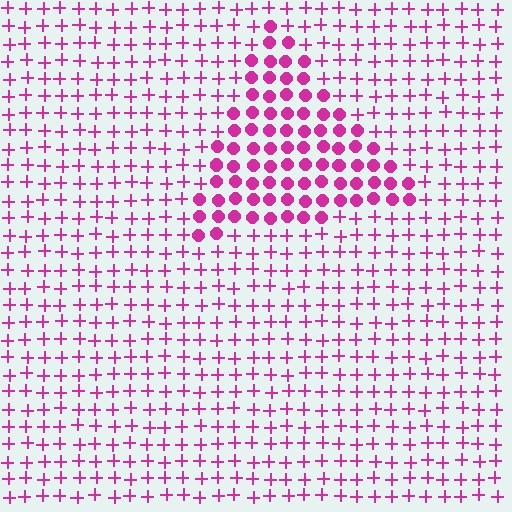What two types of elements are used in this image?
The image uses circles inside the triangle region and plus signs outside it.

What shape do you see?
I see a triangle.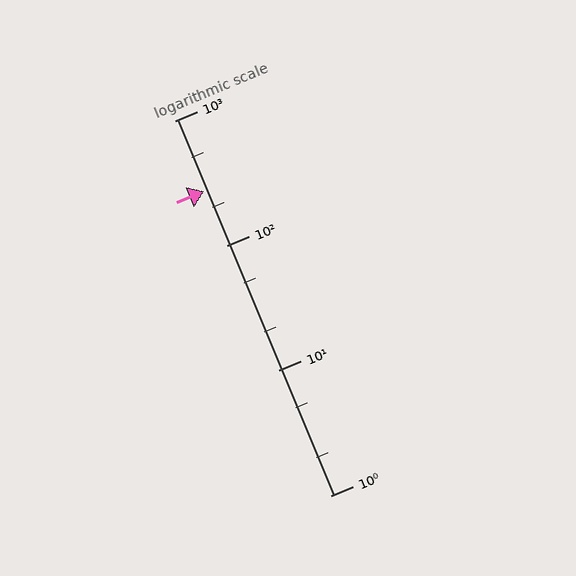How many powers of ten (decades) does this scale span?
The scale spans 3 decades, from 1 to 1000.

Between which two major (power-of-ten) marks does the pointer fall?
The pointer is between 100 and 1000.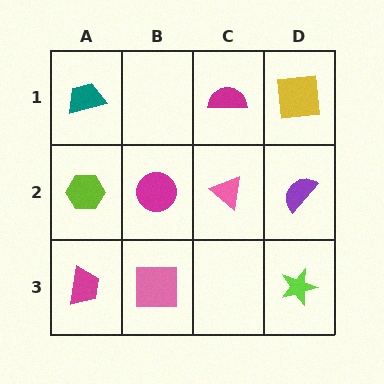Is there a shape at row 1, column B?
No, that cell is empty.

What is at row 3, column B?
A pink square.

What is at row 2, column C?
A pink triangle.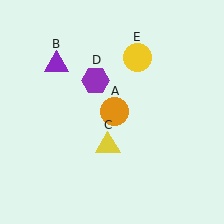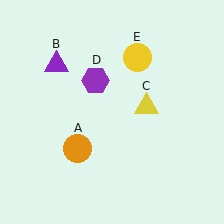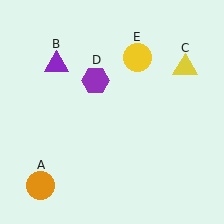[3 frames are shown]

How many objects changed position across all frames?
2 objects changed position: orange circle (object A), yellow triangle (object C).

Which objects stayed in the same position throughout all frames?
Purple triangle (object B) and purple hexagon (object D) and yellow circle (object E) remained stationary.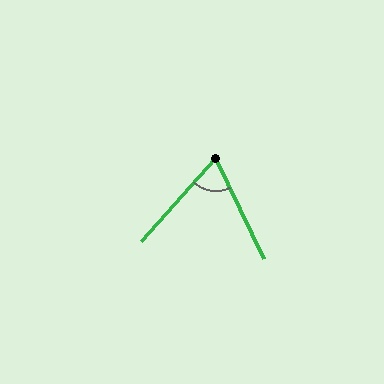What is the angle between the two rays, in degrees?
Approximately 67 degrees.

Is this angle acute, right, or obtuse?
It is acute.